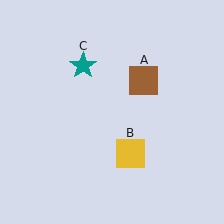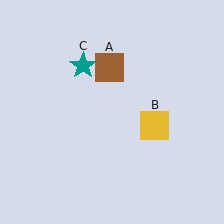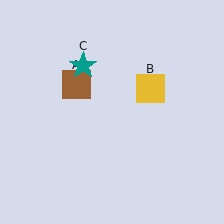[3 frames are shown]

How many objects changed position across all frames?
2 objects changed position: brown square (object A), yellow square (object B).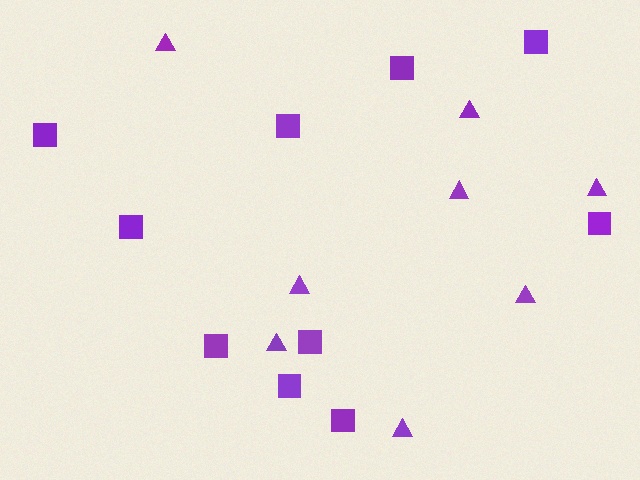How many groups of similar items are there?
There are 2 groups: one group of squares (10) and one group of triangles (8).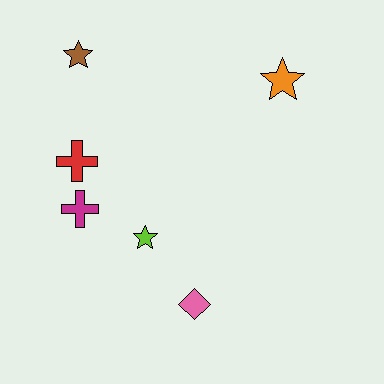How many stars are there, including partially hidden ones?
There are 3 stars.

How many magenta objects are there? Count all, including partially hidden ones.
There is 1 magenta object.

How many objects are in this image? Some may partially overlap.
There are 6 objects.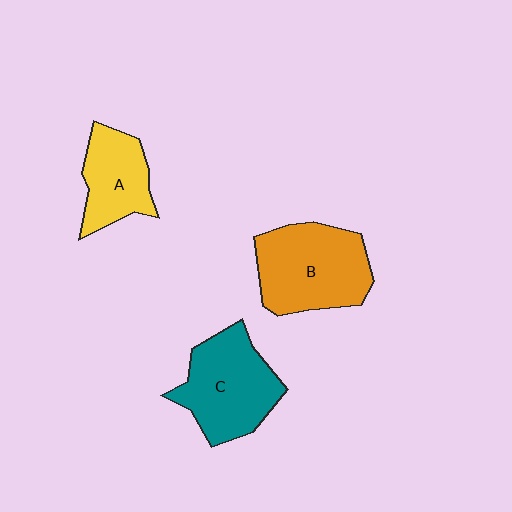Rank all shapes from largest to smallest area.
From largest to smallest: B (orange), C (teal), A (yellow).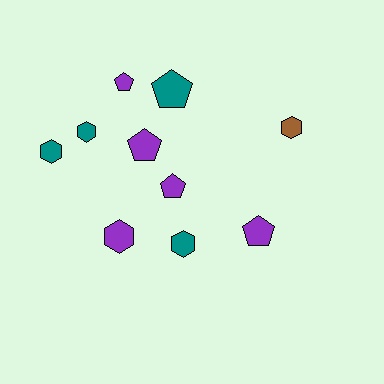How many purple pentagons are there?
There are 4 purple pentagons.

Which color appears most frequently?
Purple, with 5 objects.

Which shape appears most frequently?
Hexagon, with 5 objects.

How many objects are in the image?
There are 10 objects.